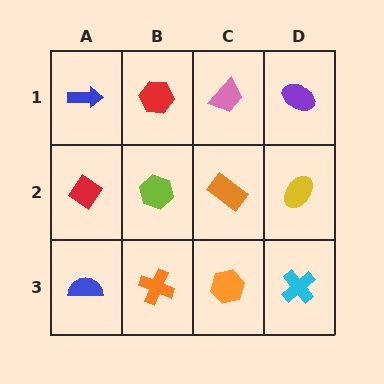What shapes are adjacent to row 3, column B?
A lime hexagon (row 2, column B), a blue semicircle (row 3, column A), an orange hexagon (row 3, column C).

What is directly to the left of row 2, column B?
A red diamond.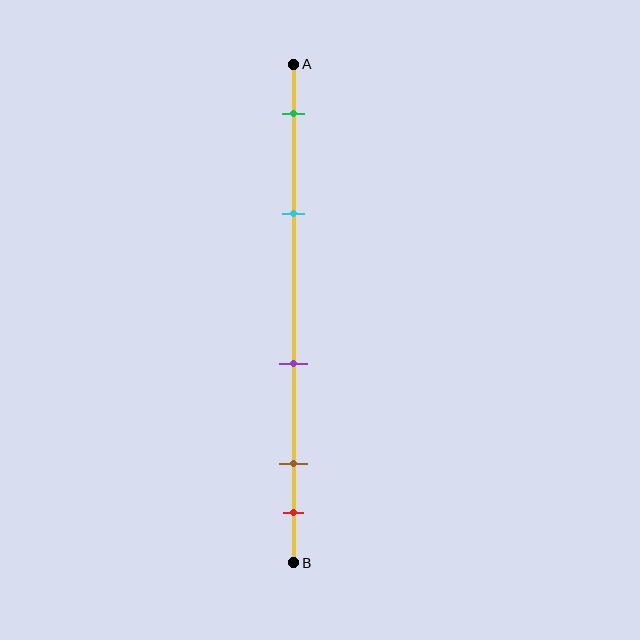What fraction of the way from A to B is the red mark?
The red mark is approximately 90% (0.9) of the way from A to B.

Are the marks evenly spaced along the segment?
No, the marks are not evenly spaced.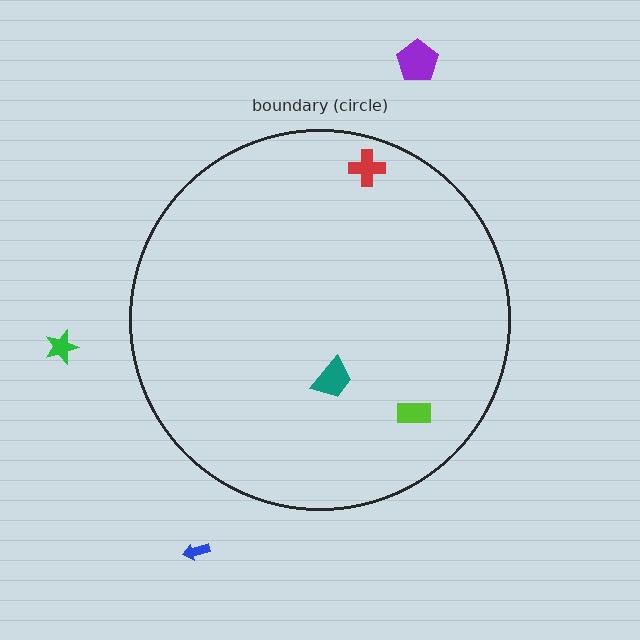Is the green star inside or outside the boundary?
Outside.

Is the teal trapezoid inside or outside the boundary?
Inside.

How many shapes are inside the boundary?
3 inside, 3 outside.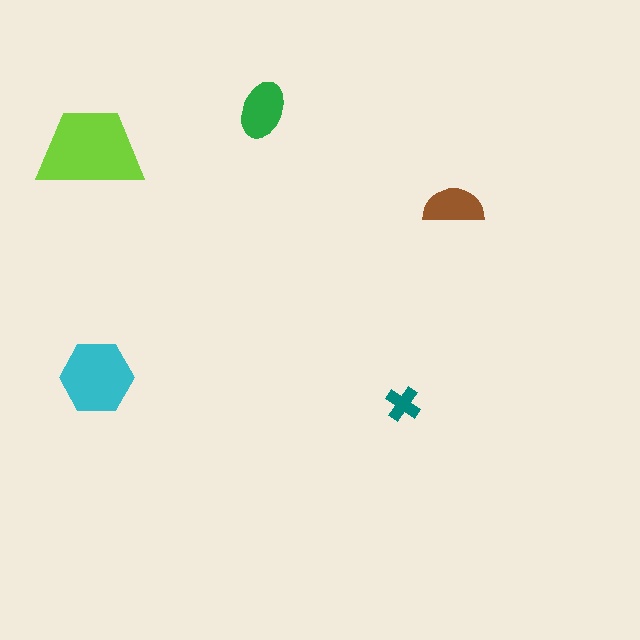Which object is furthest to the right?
The brown semicircle is rightmost.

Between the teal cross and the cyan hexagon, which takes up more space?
The cyan hexagon.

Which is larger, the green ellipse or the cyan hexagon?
The cyan hexagon.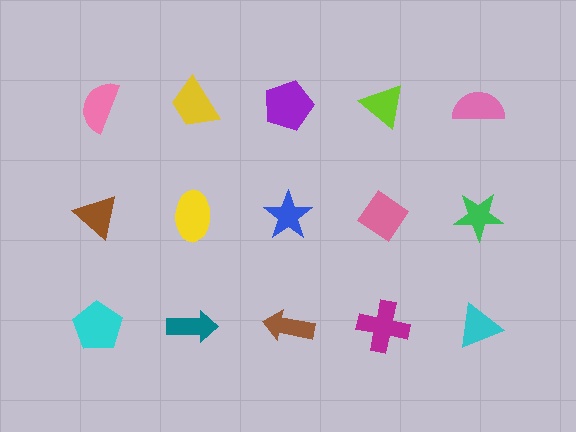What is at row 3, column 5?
A cyan triangle.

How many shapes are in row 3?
5 shapes.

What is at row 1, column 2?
A yellow trapezoid.